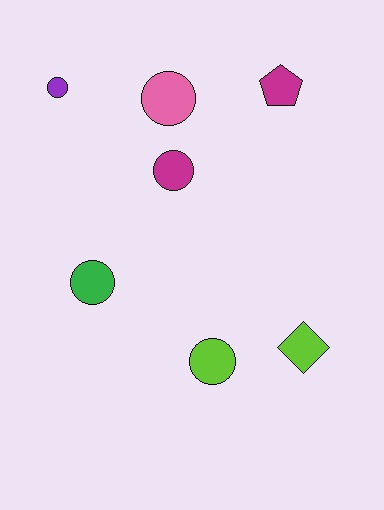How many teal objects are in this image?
There are no teal objects.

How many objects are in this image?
There are 7 objects.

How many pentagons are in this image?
There is 1 pentagon.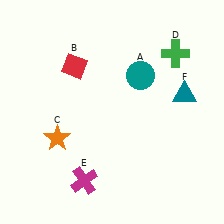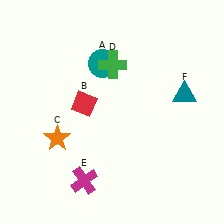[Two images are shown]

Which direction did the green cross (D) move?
The green cross (D) moved left.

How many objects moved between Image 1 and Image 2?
3 objects moved between the two images.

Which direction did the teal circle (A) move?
The teal circle (A) moved left.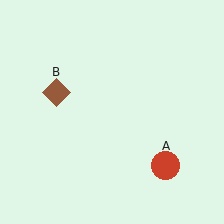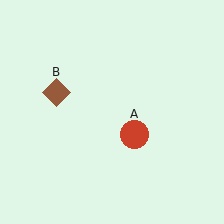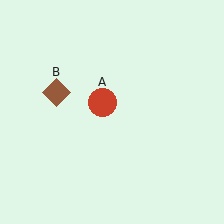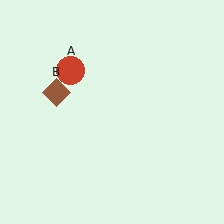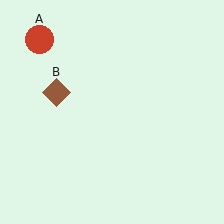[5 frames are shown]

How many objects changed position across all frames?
1 object changed position: red circle (object A).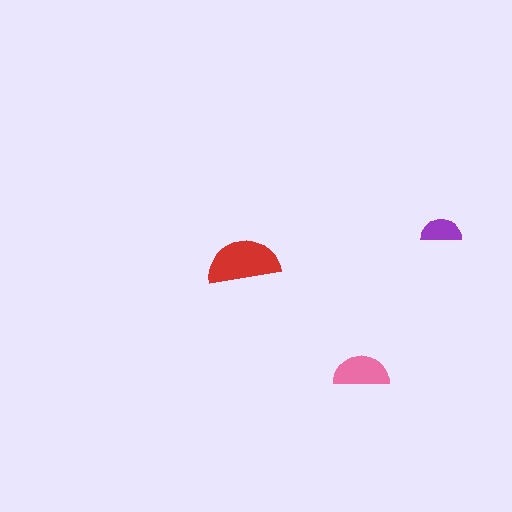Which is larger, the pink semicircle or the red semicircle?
The red one.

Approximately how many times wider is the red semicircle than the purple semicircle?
About 2 times wider.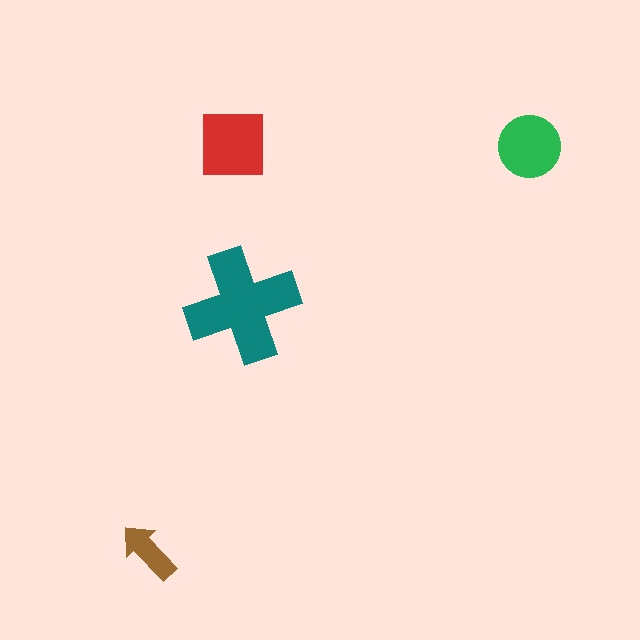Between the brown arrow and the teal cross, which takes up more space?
The teal cross.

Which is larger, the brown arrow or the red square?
The red square.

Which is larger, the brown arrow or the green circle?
The green circle.